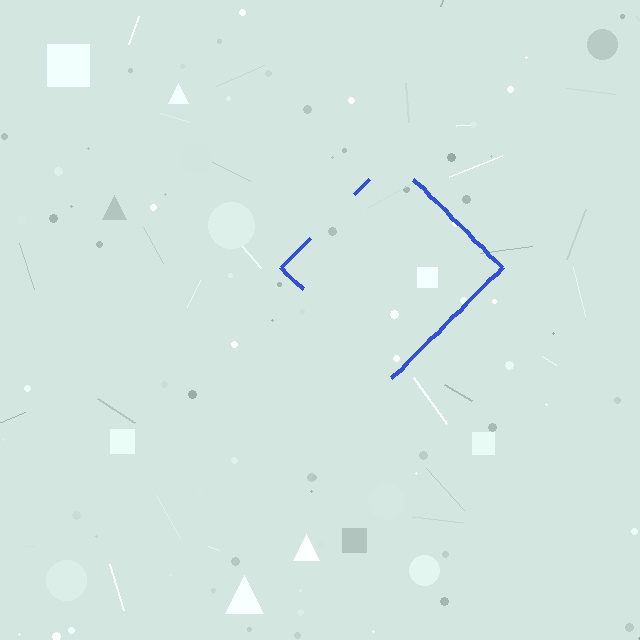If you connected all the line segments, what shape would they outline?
They would outline a diamond.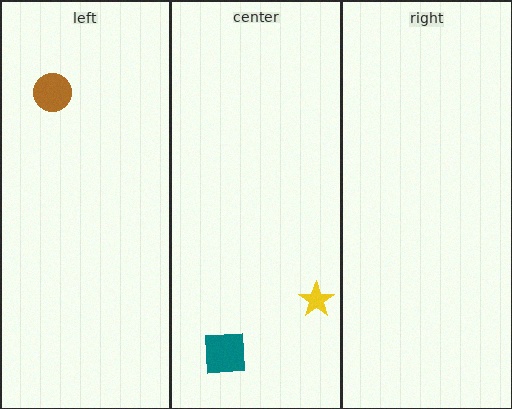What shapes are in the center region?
The yellow star, the teal square.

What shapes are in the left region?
The brown circle.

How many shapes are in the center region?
2.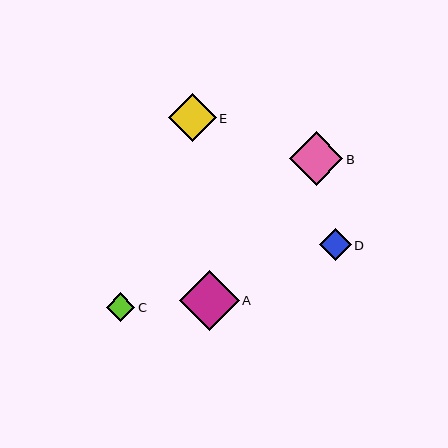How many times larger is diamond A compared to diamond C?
Diamond A is approximately 2.1 times the size of diamond C.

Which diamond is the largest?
Diamond A is the largest with a size of approximately 60 pixels.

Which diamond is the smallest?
Diamond C is the smallest with a size of approximately 29 pixels.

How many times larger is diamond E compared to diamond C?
Diamond E is approximately 1.7 times the size of diamond C.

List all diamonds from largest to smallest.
From largest to smallest: A, B, E, D, C.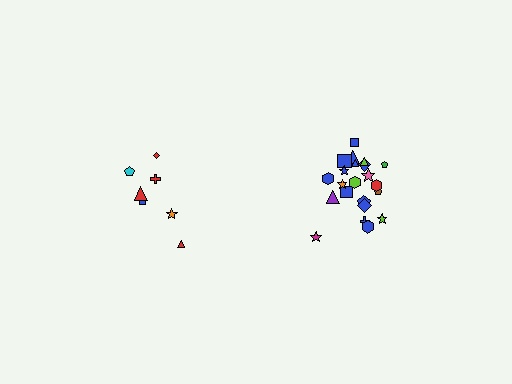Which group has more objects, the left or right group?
The right group.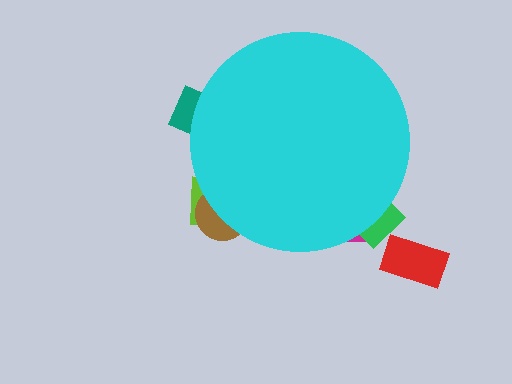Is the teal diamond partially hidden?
Yes, the teal diamond is partially hidden behind the cyan circle.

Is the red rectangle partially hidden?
No, the red rectangle is fully visible.